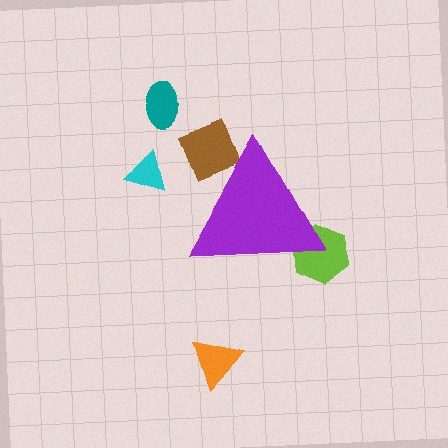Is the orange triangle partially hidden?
No, the orange triangle is fully visible.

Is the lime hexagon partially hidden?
Yes, the lime hexagon is partially hidden behind the purple triangle.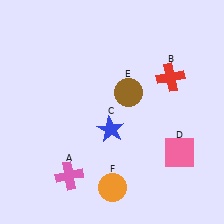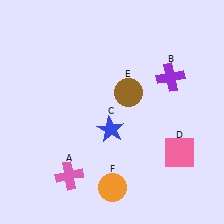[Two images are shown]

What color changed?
The cross (B) changed from red in Image 1 to purple in Image 2.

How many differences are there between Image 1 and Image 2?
There is 1 difference between the two images.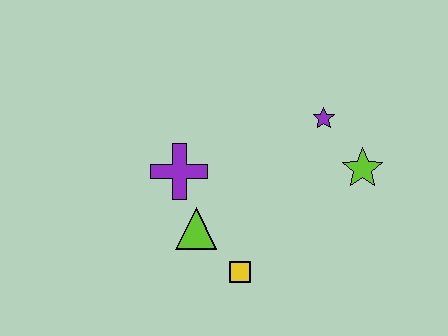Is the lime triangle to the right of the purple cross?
Yes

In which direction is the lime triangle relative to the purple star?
The lime triangle is to the left of the purple star.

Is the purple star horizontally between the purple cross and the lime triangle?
No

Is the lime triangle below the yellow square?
No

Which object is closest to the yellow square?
The lime triangle is closest to the yellow square.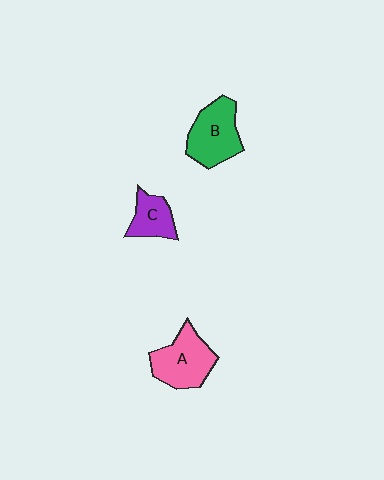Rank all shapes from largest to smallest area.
From largest to smallest: A (pink), B (green), C (purple).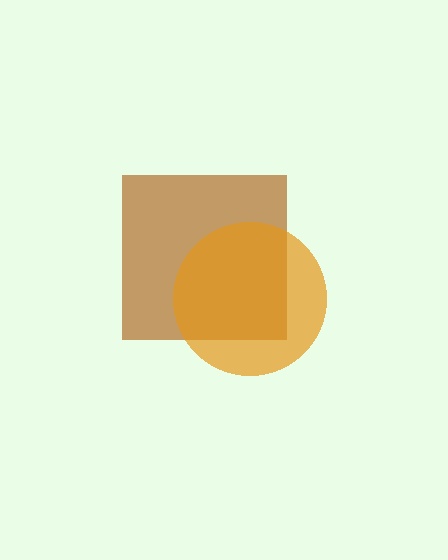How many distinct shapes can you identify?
There are 2 distinct shapes: a brown square, an orange circle.